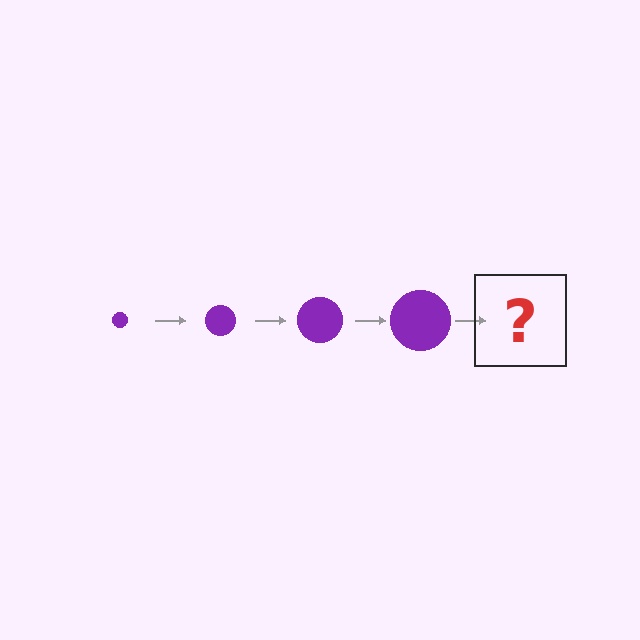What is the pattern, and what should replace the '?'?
The pattern is that the circle gets progressively larger each step. The '?' should be a purple circle, larger than the previous one.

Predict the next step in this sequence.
The next step is a purple circle, larger than the previous one.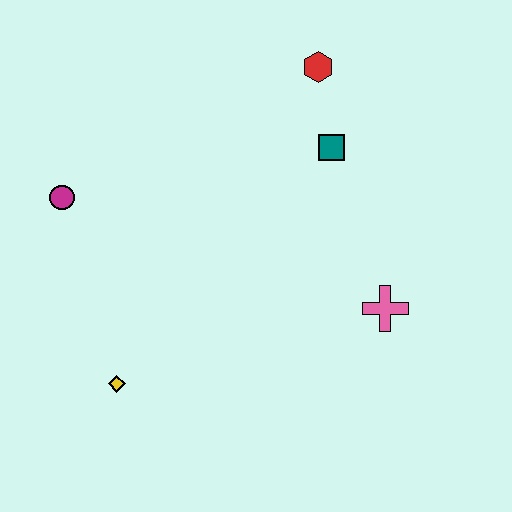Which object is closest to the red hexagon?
The teal square is closest to the red hexagon.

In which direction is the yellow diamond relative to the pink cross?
The yellow diamond is to the left of the pink cross.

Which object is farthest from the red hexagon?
The yellow diamond is farthest from the red hexagon.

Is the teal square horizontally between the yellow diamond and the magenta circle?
No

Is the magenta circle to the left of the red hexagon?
Yes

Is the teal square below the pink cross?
No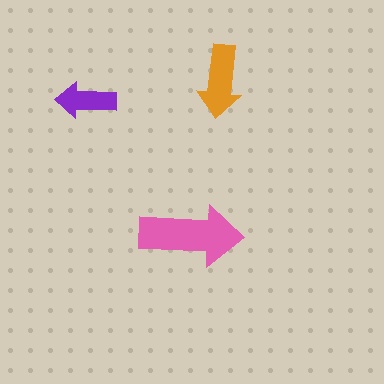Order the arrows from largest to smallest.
the pink one, the orange one, the purple one.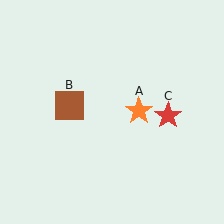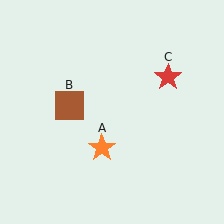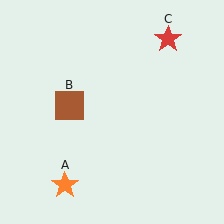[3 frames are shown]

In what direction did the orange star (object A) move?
The orange star (object A) moved down and to the left.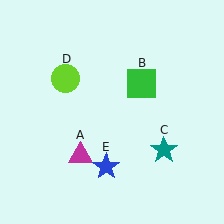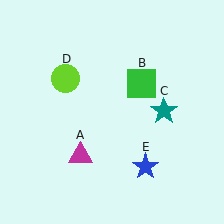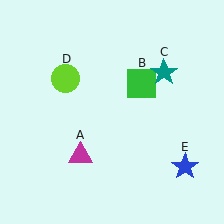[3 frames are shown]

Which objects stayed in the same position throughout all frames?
Magenta triangle (object A) and green square (object B) and lime circle (object D) remained stationary.